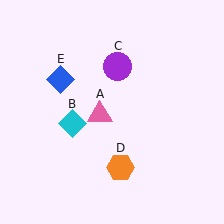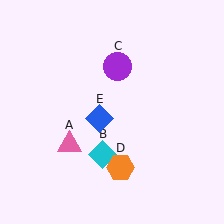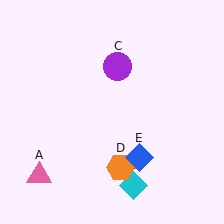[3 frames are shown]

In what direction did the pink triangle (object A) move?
The pink triangle (object A) moved down and to the left.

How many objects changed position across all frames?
3 objects changed position: pink triangle (object A), cyan diamond (object B), blue diamond (object E).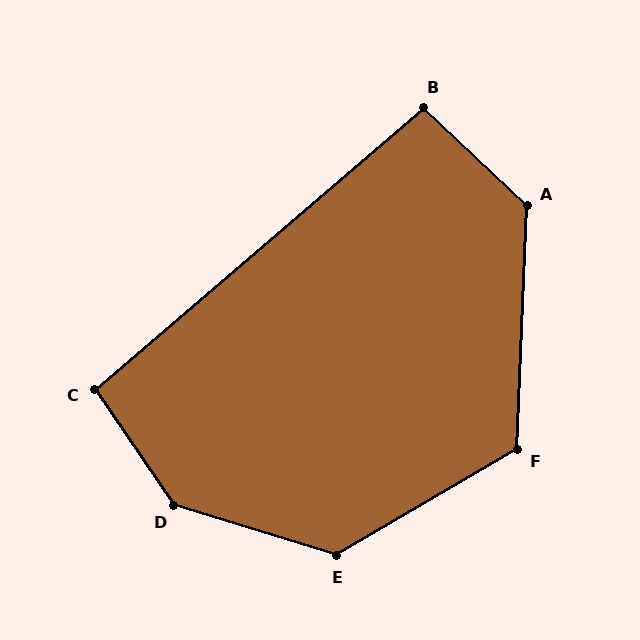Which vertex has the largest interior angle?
D, at approximately 142 degrees.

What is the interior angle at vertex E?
Approximately 133 degrees (obtuse).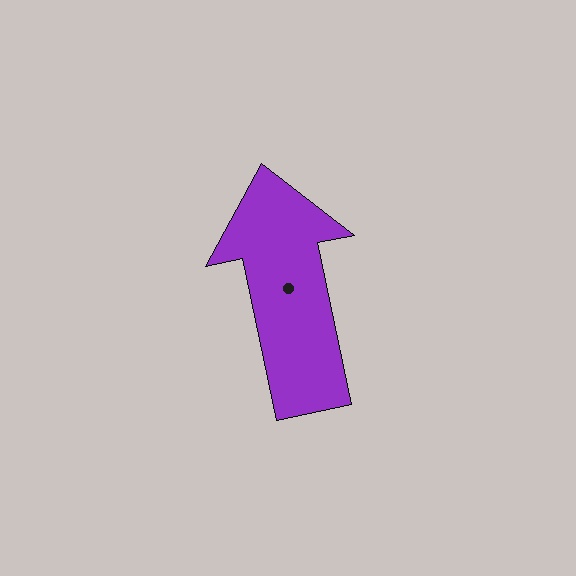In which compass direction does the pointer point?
North.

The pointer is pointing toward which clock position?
Roughly 12 o'clock.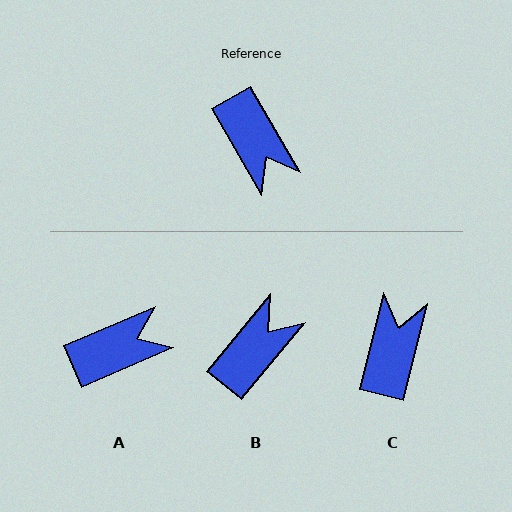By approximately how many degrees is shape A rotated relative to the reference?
Approximately 83 degrees counter-clockwise.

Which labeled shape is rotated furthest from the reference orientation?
C, about 136 degrees away.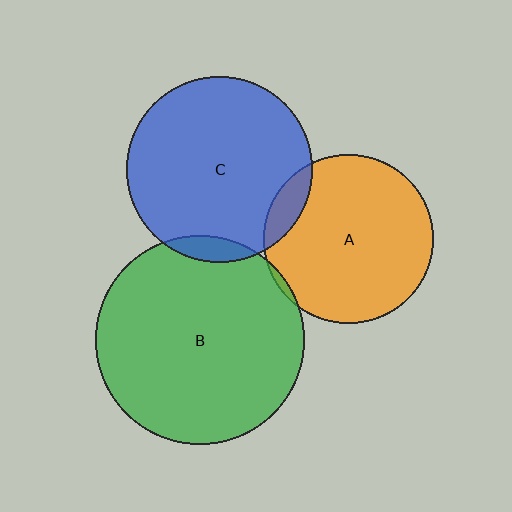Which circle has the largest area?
Circle B (green).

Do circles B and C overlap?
Yes.